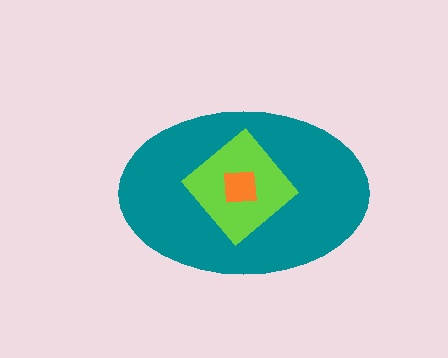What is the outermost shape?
The teal ellipse.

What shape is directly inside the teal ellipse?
The lime diamond.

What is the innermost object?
The orange square.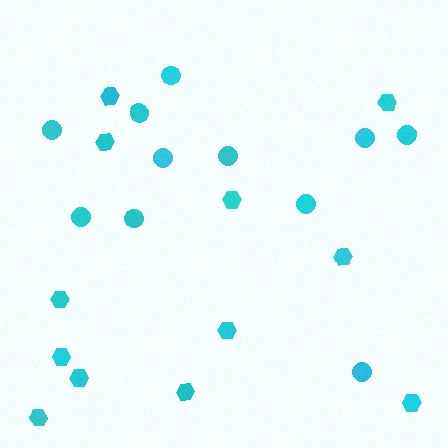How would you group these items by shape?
There are 2 groups: one group of hexagons (12) and one group of circles (11).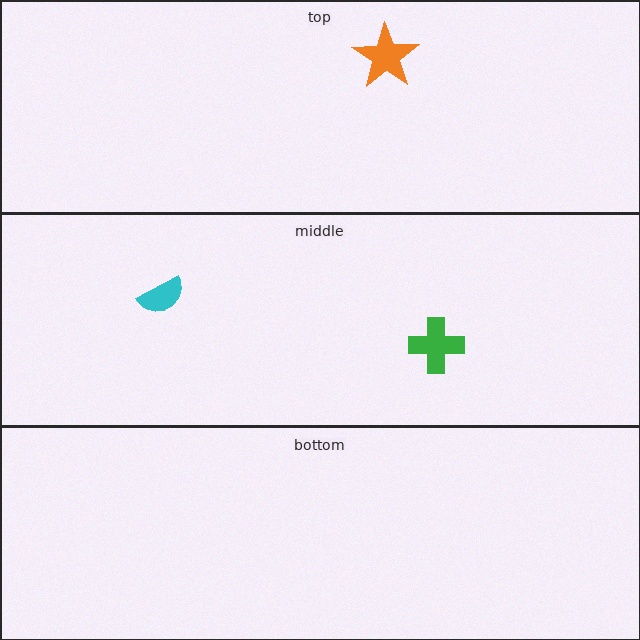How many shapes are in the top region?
1.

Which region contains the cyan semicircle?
The middle region.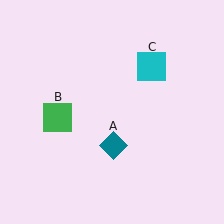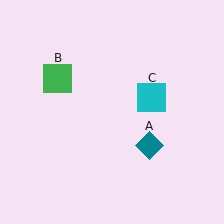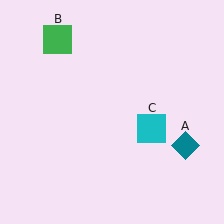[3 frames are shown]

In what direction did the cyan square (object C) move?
The cyan square (object C) moved down.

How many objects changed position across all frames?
3 objects changed position: teal diamond (object A), green square (object B), cyan square (object C).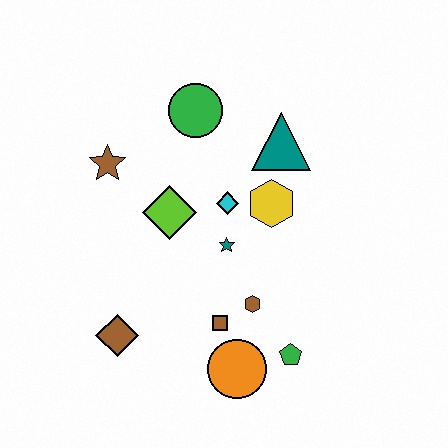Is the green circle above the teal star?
Yes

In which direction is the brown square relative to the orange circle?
The brown square is above the orange circle.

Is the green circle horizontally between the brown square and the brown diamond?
Yes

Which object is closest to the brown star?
The lime diamond is closest to the brown star.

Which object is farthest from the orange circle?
The green circle is farthest from the orange circle.